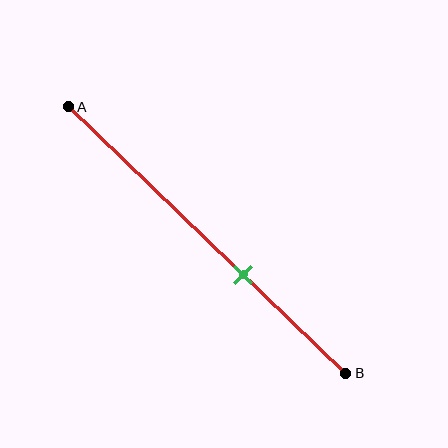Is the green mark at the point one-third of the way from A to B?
No, the mark is at about 65% from A, not at the 33% one-third point.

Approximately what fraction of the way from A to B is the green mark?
The green mark is approximately 65% of the way from A to B.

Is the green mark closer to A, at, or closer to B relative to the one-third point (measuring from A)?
The green mark is closer to point B than the one-third point of segment AB.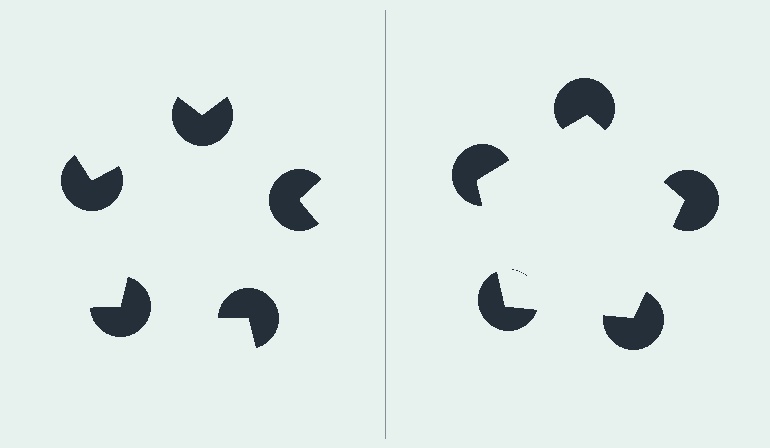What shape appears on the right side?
An illusory pentagon.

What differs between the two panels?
The pac-man discs are positioned identically on both sides; only the wedge orientations differ. On the right they align to a pentagon; on the left they are misaligned.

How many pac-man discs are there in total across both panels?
10 — 5 on each side.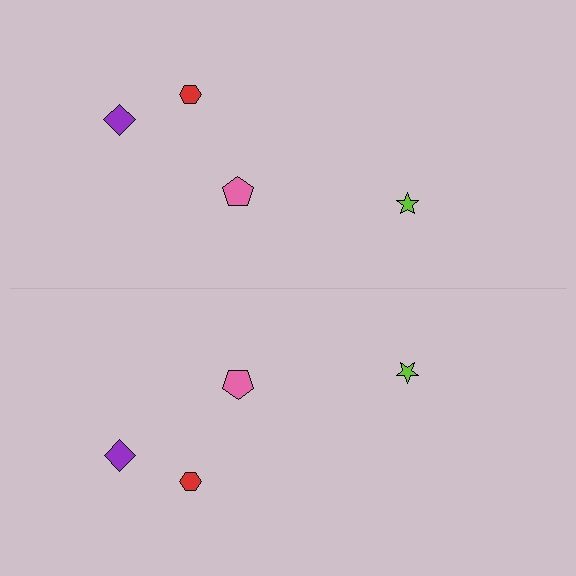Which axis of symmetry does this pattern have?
The pattern has a horizontal axis of symmetry running through the center of the image.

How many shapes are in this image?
There are 8 shapes in this image.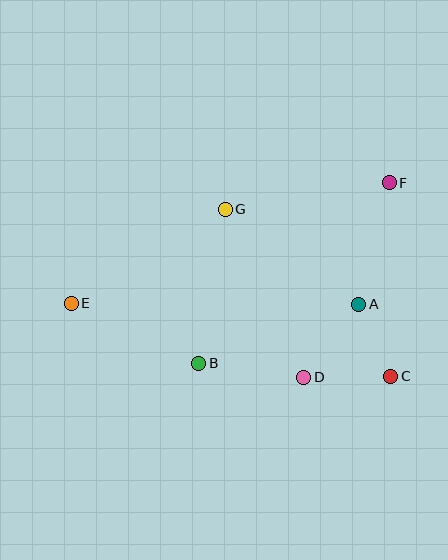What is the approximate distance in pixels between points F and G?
The distance between F and G is approximately 166 pixels.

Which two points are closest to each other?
Points A and C are closest to each other.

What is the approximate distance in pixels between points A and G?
The distance between A and G is approximately 164 pixels.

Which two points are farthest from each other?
Points E and F are farthest from each other.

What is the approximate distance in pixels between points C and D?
The distance between C and D is approximately 87 pixels.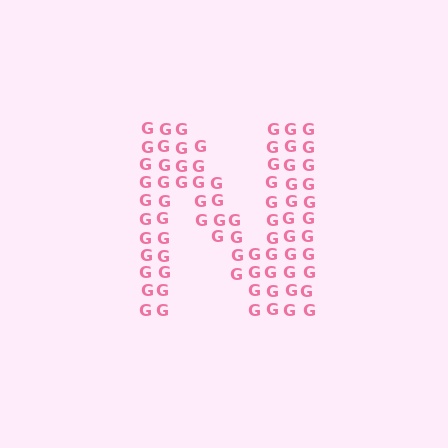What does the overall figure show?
The overall figure shows the letter N.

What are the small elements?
The small elements are letter G's.